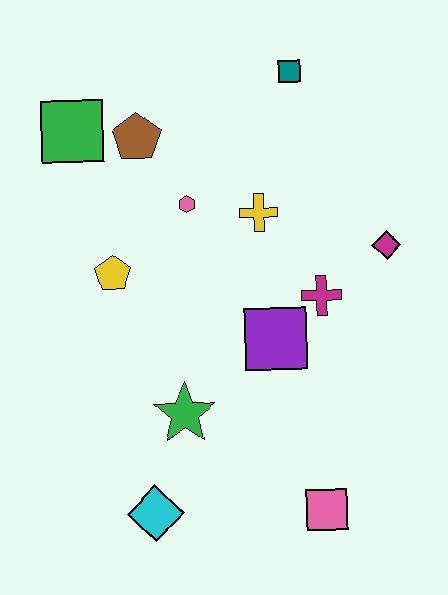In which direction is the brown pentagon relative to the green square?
The brown pentagon is to the right of the green square.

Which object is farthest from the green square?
The pink square is farthest from the green square.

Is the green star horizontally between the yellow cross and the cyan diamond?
Yes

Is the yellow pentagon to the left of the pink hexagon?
Yes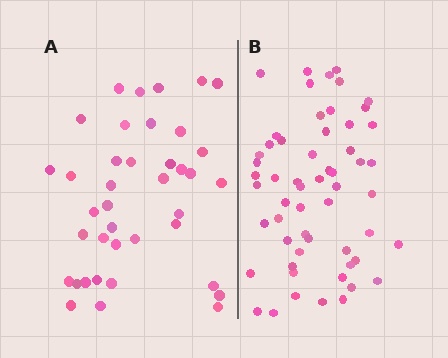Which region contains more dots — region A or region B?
Region B (the right region) has more dots.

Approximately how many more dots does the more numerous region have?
Region B has approximately 20 more dots than region A.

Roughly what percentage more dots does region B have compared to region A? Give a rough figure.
About 45% more.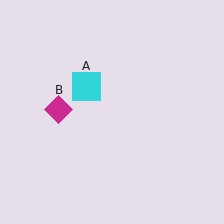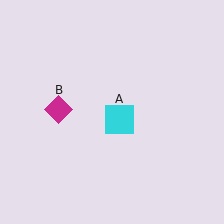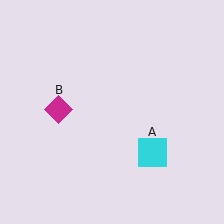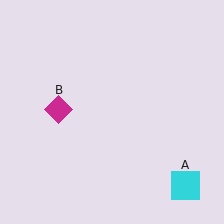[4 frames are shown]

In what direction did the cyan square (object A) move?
The cyan square (object A) moved down and to the right.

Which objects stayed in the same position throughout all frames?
Magenta diamond (object B) remained stationary.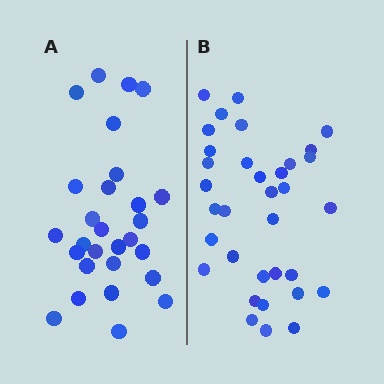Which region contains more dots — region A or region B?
Region B (the right region) has more dots.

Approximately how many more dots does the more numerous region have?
Region B has about 6 more dots than region A.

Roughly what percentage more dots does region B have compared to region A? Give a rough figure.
About 20% more.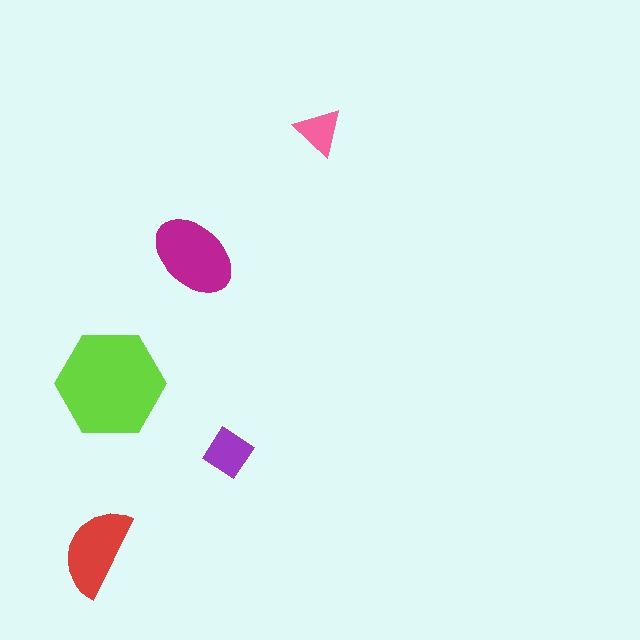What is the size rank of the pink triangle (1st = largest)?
5th.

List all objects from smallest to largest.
The pink triangle, the purple diamond, the red semicircle, the magenta ellipse, the lime hexagon.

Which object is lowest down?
The red semicircle is bottommost.